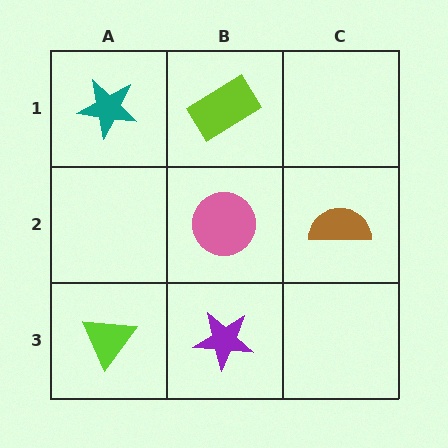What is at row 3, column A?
A lime triangle.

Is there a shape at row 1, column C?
No, that cell is empty.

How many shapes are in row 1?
2 shapes.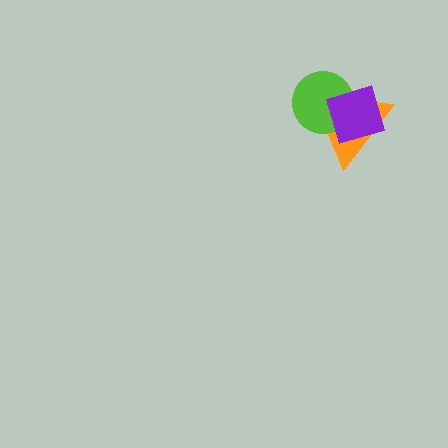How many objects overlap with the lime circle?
2 objects overlap with the lime circle.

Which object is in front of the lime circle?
The purple diamond is in front of the lime circle.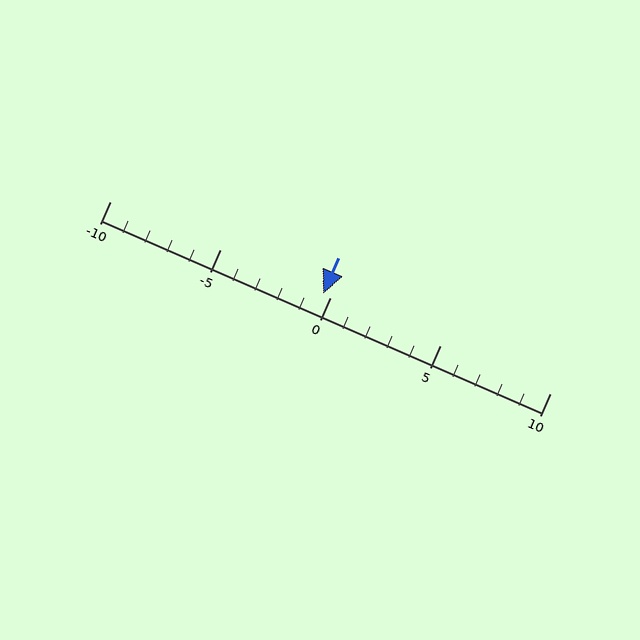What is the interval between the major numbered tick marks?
The major tick marks are spaced 5 units apart.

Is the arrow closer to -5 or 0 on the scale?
The arrow is closer to 0.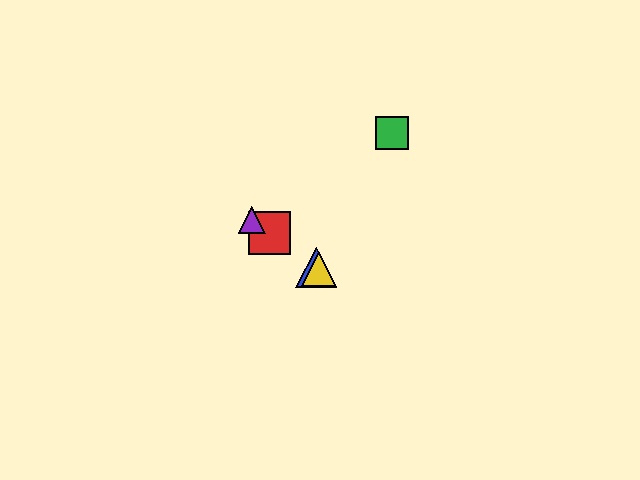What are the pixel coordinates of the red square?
The red square is at (269, 233).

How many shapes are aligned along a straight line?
4 shapes (the red square, the blue triangle, the yellow triangle, the purple triangle) are aligned along a straight line.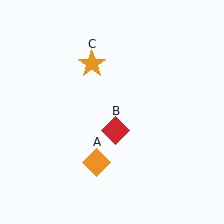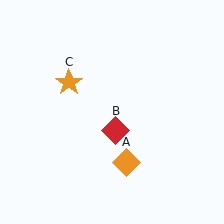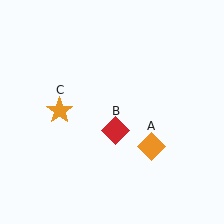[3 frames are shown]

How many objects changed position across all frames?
2 objects changed position: orange diamond (object A), orange star (object C).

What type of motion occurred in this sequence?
The orange diamond (object A), orange star (object C) rotated counterclockwise around the center of the scene.